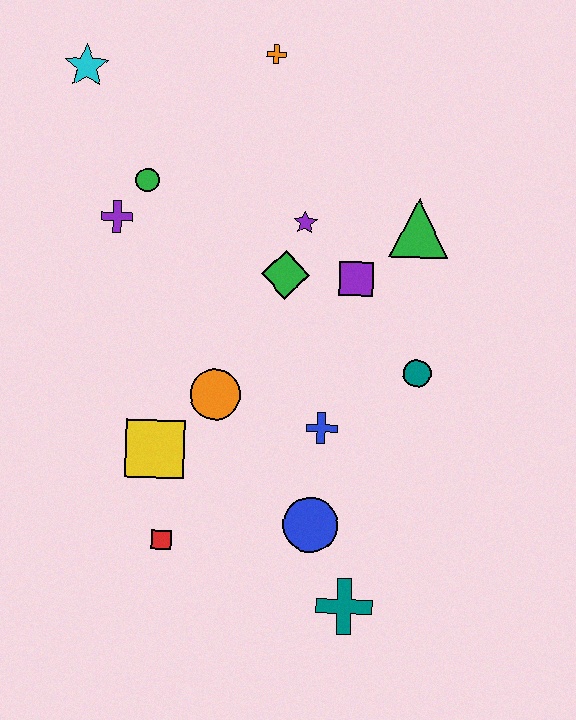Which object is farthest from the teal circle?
The cyan star is farthest from the teal circle.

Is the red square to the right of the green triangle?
No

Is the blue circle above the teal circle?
No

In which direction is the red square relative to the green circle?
The red square is below the green circle.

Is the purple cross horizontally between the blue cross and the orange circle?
No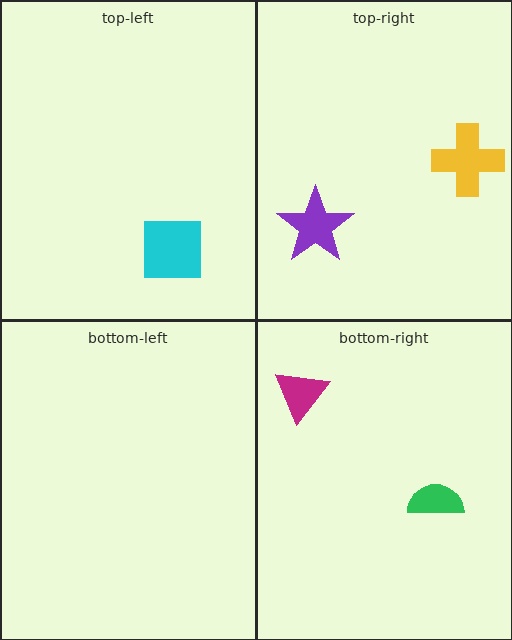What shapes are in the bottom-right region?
The magenta triangle, the green semicircle.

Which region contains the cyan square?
The top-left region.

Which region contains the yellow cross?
The top-right region.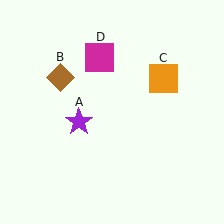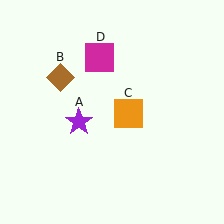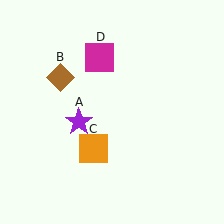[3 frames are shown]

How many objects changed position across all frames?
1 object changed position: orange square (object C).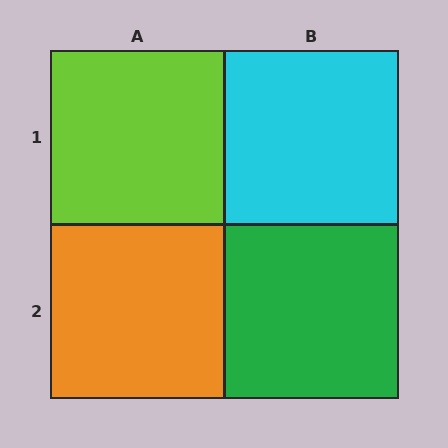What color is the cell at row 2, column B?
Green.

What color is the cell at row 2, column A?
Orange.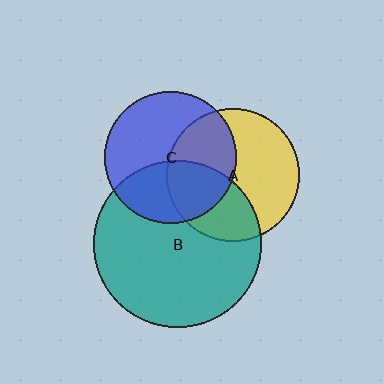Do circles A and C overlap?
Yes.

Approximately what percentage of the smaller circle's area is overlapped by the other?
Approximately 40%.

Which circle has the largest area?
Circle B (teal).